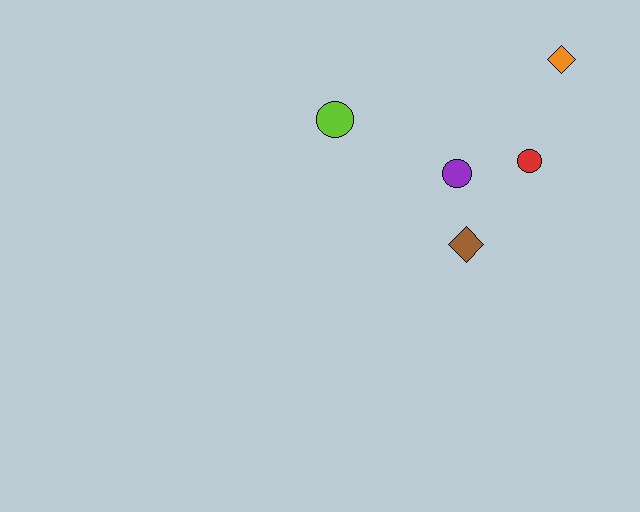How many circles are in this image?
There are 3 circles.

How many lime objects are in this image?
There is 1 lime object.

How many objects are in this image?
There are 5 objects.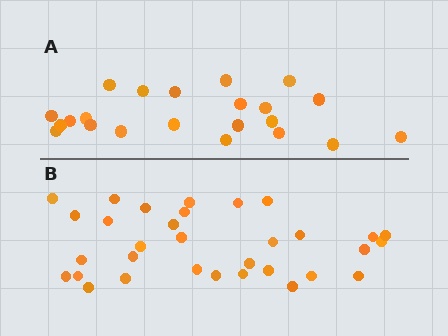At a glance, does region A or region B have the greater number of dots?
Region B (the bottom region) has more dots.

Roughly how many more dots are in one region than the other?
Region B has roughly 10 or so more dots than region A.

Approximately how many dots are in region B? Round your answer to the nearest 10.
About 30 dots. (The exact count is 32, which rounds to 30.)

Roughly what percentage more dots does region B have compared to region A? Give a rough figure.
About 45% more.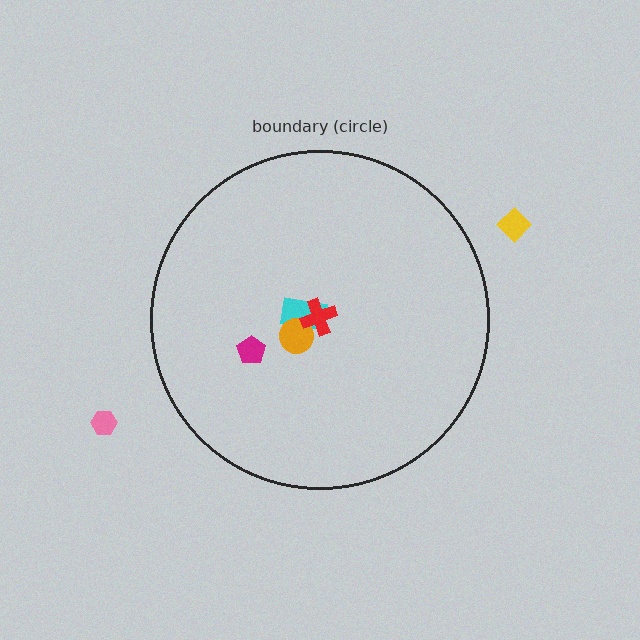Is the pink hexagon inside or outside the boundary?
Outside.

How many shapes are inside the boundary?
4 inside, 2 outside.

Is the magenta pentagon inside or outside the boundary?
Inside.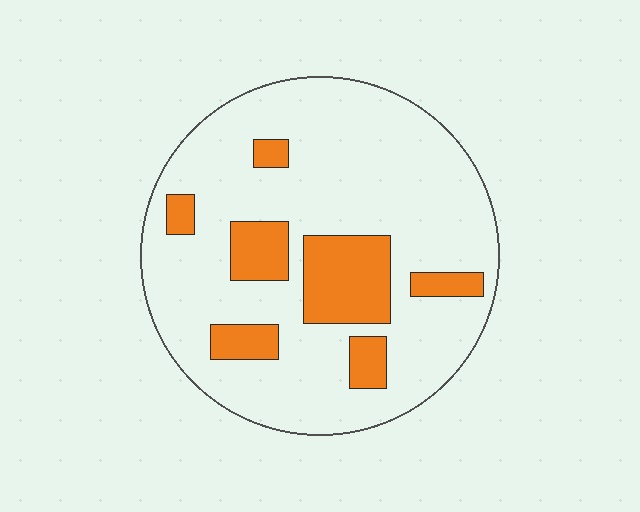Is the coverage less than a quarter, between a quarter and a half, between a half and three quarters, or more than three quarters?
Less than a quarter.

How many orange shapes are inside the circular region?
7.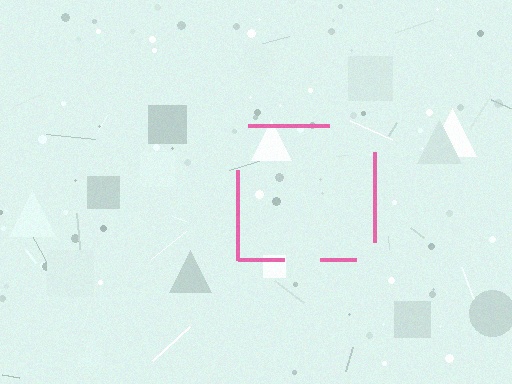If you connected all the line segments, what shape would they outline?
They would outline a square.